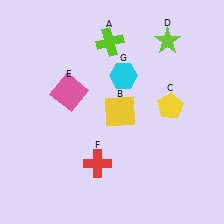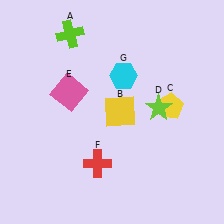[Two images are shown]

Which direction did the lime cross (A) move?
The lime cross (A) moved left.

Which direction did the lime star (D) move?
The lime star (D) moved down.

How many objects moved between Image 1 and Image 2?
2 objects moved between the two images.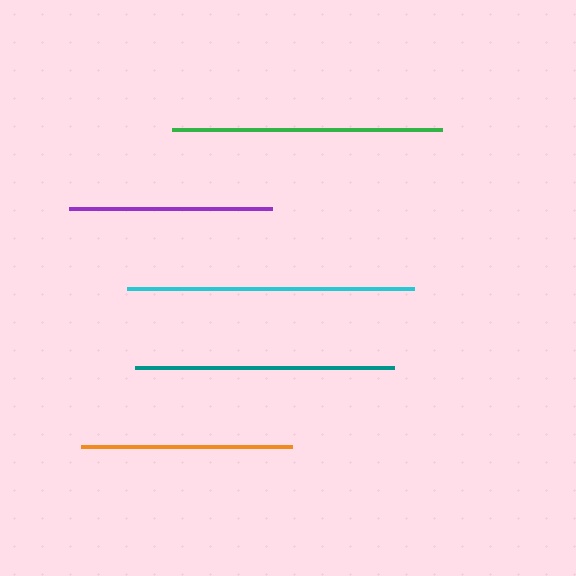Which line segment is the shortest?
The purple line is the shortest at approximately 203 pixels.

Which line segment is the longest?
The cyan line is the longest at approximately 288 pixels.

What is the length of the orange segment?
The orange segment is approximately 211 pixels long.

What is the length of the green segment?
The green segment is approximately 270 pixels long.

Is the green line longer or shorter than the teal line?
The green line is longer than the teal line.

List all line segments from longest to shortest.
From longest to shortest: cyan, green, teal, orange, purple.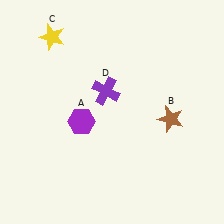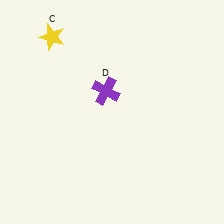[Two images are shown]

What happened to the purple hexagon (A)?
The purple hexagon (A) was removed in Image 2. It was in the bottom-left area of Image 1.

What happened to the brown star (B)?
The brown star (B) was removed in Image 2. It was in the bottom-right area of Image 1.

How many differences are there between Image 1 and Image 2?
There are 2 differences between the two images.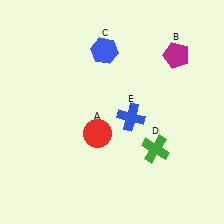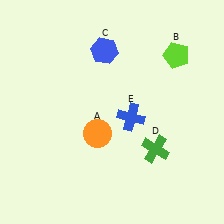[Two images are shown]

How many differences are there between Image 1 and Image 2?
There are 2 differences between the two images.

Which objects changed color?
A changed from red to orange. B changed from magenta to lime.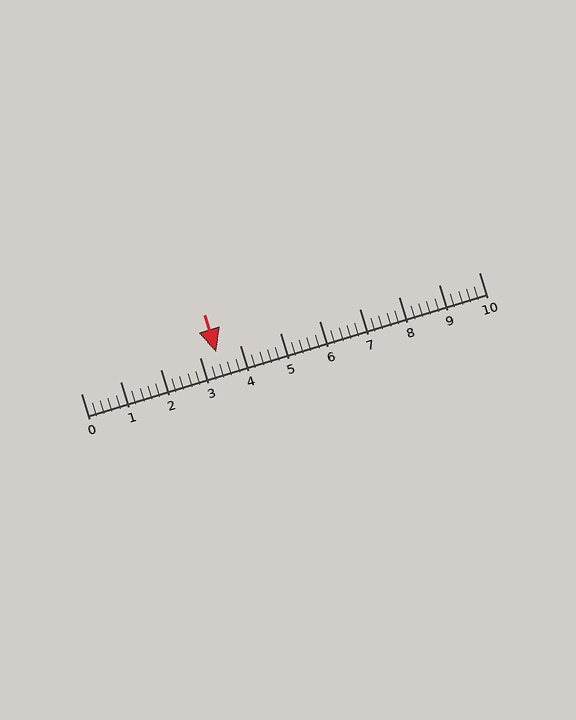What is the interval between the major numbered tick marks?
The major tick marks are spaced 1 units apart.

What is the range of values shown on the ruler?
The ruler shows values from 0 to 10.